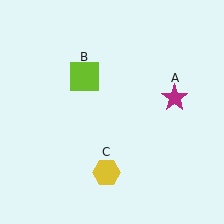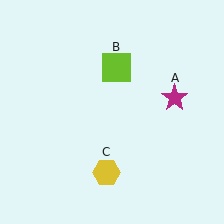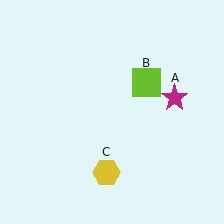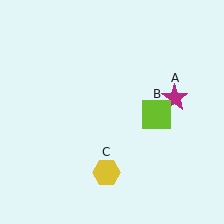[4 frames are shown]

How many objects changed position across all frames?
1 object changed position: lime square (object B).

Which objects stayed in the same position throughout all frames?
Magenta star (object A) and yellow hexagon (object C) remained stationary.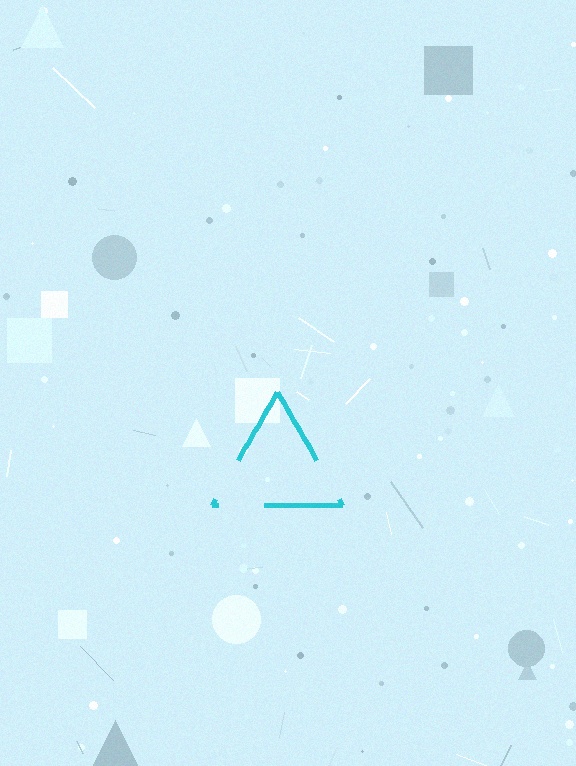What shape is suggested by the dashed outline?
The dashed outline suggests a triangle.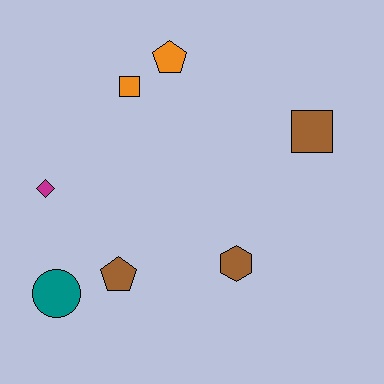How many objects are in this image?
There are 7 objects.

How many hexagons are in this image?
There is 1 hexagon.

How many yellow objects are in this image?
There are no yellow objects.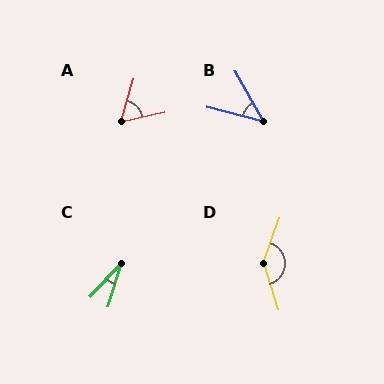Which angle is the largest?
D, at approximately 142 degrees.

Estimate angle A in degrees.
Approximately 60 degrees.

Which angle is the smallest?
C, at approximately 27 degrees.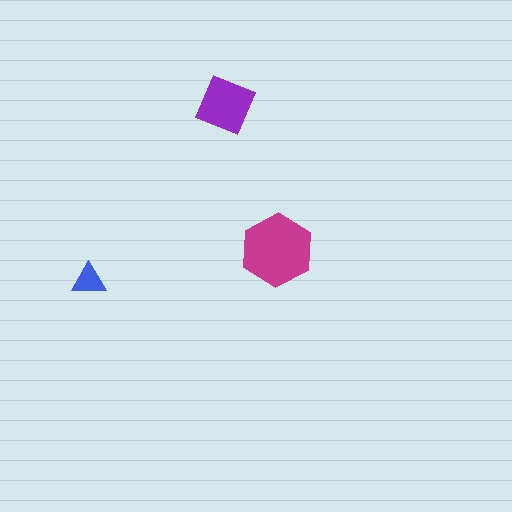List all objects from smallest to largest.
The blue triangle, the purple diamond, the magenta hexagon.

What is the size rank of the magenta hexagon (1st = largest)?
1st.